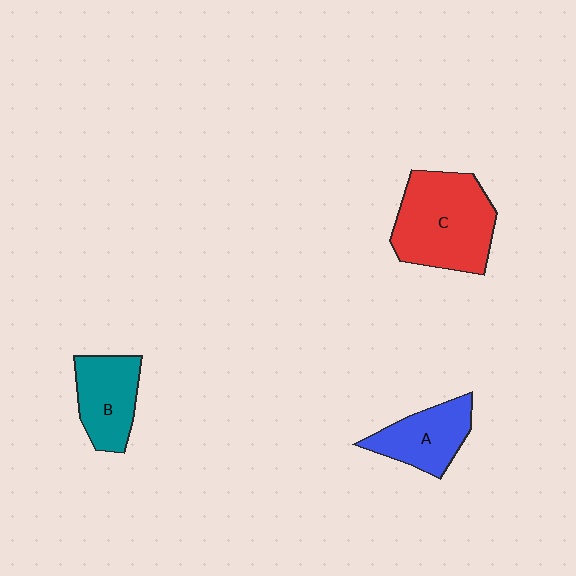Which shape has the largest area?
Shape C (red).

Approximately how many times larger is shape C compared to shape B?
Approximately 1.6 times.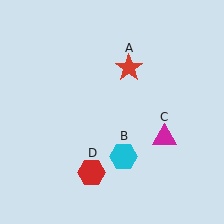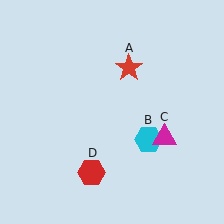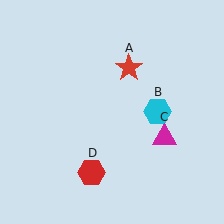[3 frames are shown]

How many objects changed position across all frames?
1 object changed position: cyan hexagon (object B).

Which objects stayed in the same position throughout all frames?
Red star (object A) and magenta triangle (object C) and red hexagon (object D) remained stationary.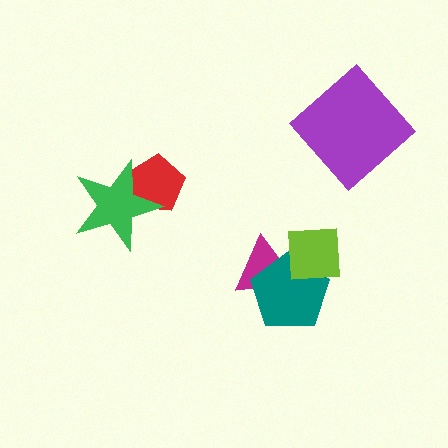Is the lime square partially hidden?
No, no other shape covers it.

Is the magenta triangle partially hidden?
Yes, it is partially covered by another shape.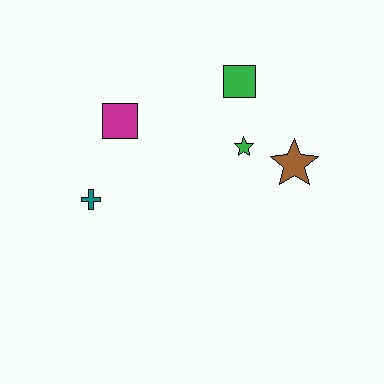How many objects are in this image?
There are 5 objects.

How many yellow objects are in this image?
There are no yellow objects.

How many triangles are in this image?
There are no triangles.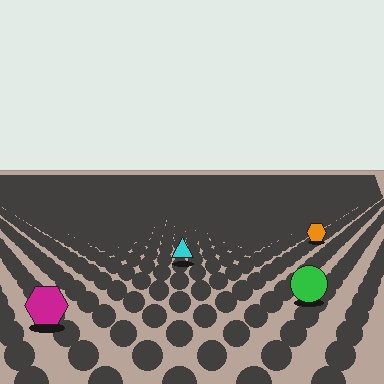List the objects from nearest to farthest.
From nearest to farthest: the magenta hexagon, the green circle, the cyan triangle, the orange hexagon.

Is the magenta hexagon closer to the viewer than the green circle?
Yes. The magenta hexagon is closer — you can tell from the texture gradient: the ground texture is coarser near it.